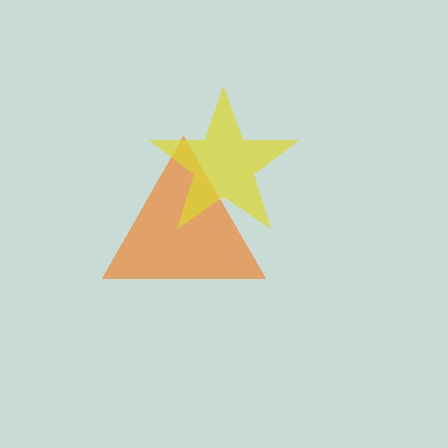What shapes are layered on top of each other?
The layered shapes are: an orange triangle, a yellow star.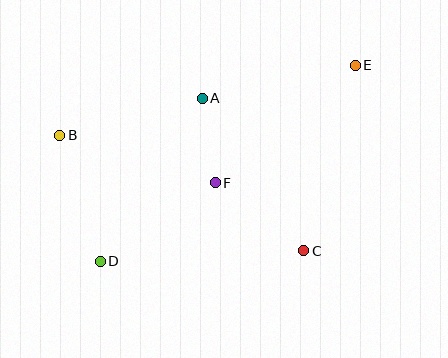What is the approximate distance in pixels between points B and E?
The distance between B and E is approximately 304 pixels.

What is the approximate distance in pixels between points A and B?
The distance between A and B is approximately 147 pixels.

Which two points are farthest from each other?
Points D and E are farthest from each other.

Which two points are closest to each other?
Points A and F are closest to each other.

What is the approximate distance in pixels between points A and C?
The distance between A and C is approximately 183 pixels.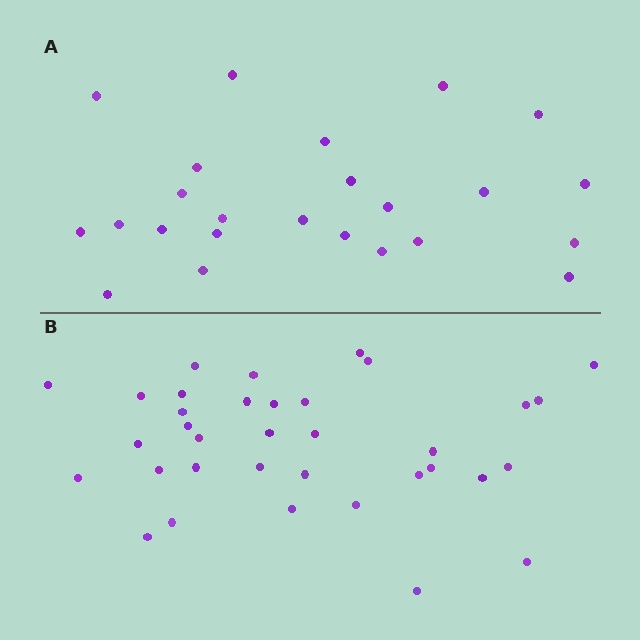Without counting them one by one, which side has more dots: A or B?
Region B (the bottom region) has more dots.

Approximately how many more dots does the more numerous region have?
Region B has roughly 12 or so more dots than region A.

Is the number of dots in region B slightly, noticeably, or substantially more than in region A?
Region B has substantially more. The ratio is roughly 1.5 to 1.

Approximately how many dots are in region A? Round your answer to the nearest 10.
About 20 dots. (The exact count is 24, which rounds to 20.)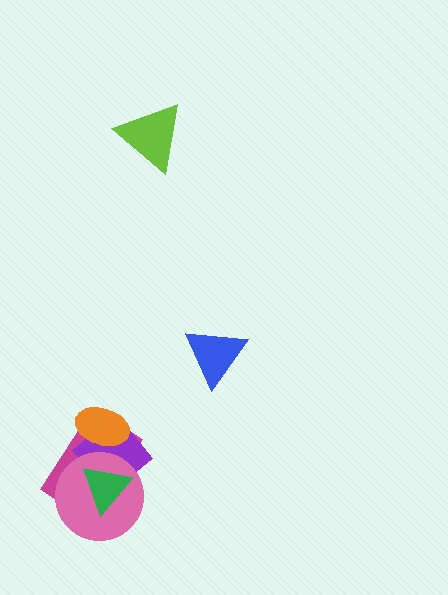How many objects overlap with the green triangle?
3 objects overlap with the green triangle.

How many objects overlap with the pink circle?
3 objects overlap with the pink circle.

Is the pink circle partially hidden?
Yes, it is partially covered by another shape.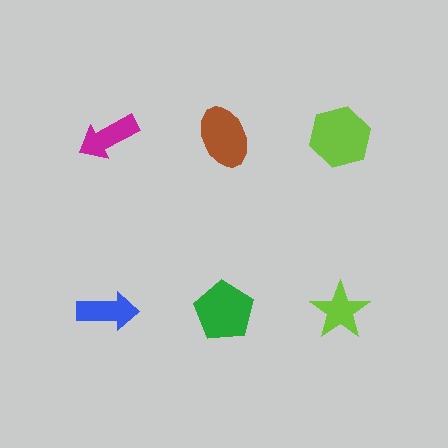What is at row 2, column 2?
A green pentagon.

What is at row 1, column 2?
A brown ellipse.